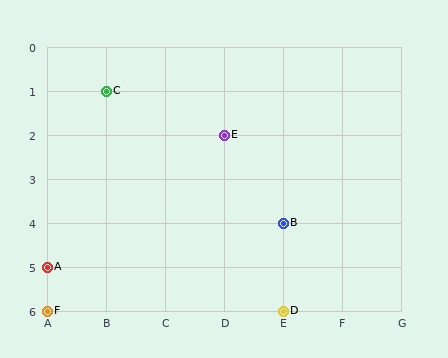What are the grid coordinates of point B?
Point B is at grid coordinates (E, 4).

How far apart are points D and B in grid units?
Points D and B are 2 rows apart.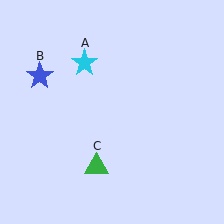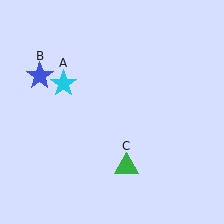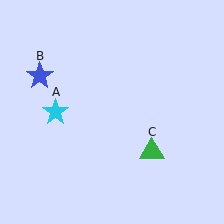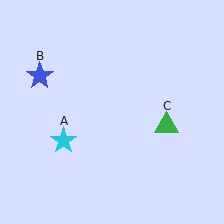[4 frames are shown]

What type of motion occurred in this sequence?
The cyan star (object A), green triangle (object C) rotated counterclockwise around the center of the scene.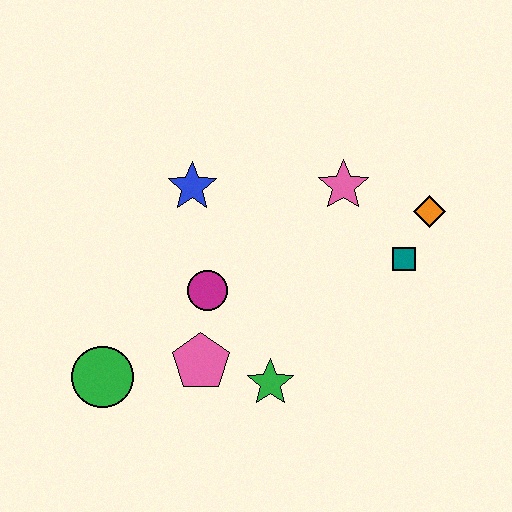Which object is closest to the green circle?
The pink pentagon is closest to the green circle.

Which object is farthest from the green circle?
The orange diamond is farthest from the green circle.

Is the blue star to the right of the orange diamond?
No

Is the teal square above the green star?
Yes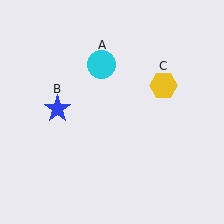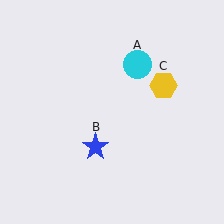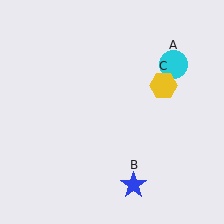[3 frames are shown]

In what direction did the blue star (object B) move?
The blue star (object B) moved down and to the right.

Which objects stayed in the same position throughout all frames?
Yellow hexagon (object C) remained stationary.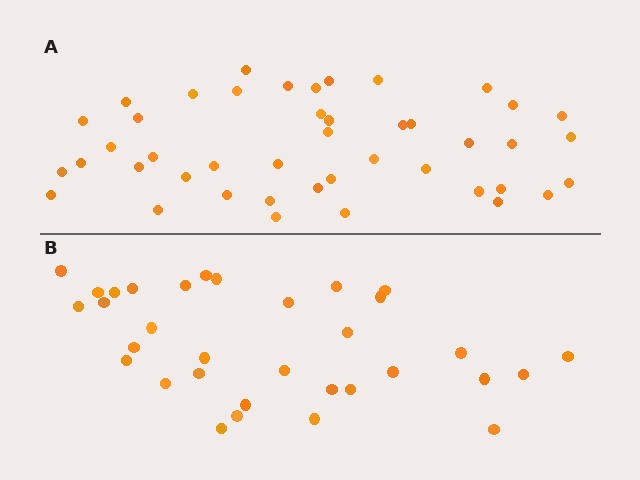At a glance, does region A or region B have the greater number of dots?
Region A (the top region) has more dots.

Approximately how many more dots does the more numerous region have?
Region A has roughly 12 or so more dots than region B.